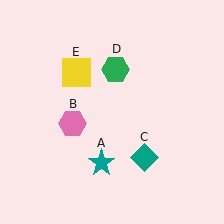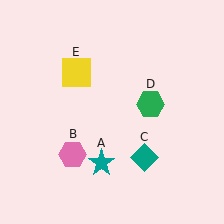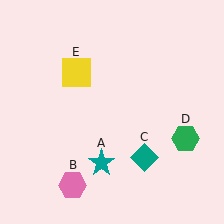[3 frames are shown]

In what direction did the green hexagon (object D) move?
The green hexagon (object D) moved down and to the right.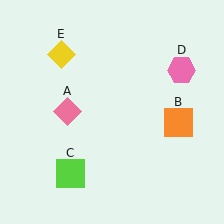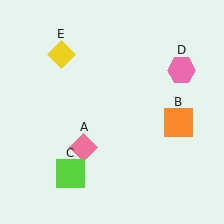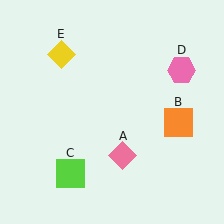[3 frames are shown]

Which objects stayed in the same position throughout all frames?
Orange square (object B) and lime square (object C) and pink hexagon (object D) and yellow diamond (object E) remained stationary.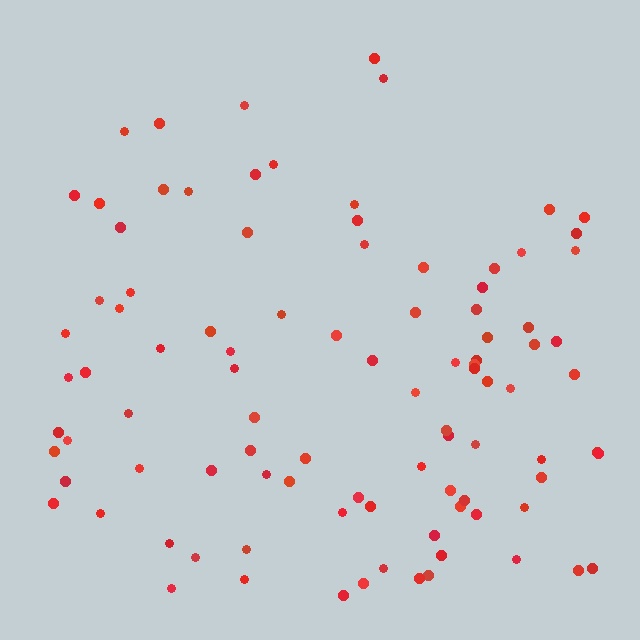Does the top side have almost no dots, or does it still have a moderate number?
Still a moderate number, just noticeably fewer than the bottom.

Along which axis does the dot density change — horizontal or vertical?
Vertical.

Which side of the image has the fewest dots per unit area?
The top.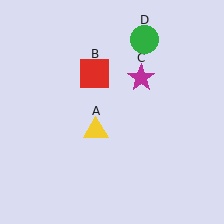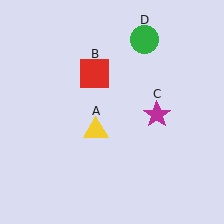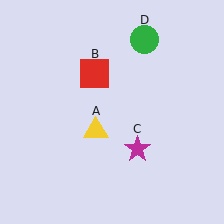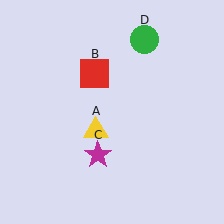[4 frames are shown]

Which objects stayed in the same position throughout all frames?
Yellow triangle (object A) and red square (object B) and green circle (object D) remained stationary.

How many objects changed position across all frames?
1 object changed position: magenta star (object C).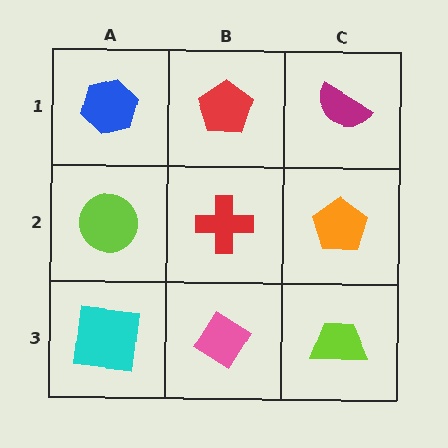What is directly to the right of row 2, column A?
A red cross.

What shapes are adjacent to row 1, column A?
A lime circle (row 2, column A), a red pentagon (row 1, column B).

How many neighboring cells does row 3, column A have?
2.